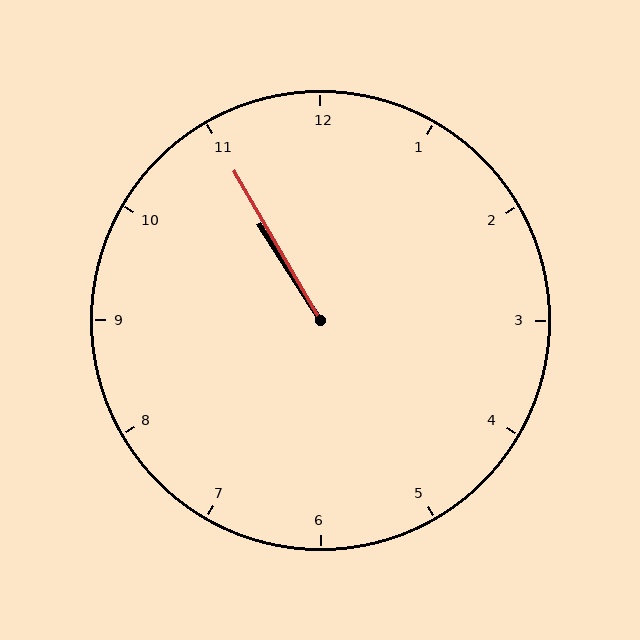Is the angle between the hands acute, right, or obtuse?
It is acute.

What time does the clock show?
10:55.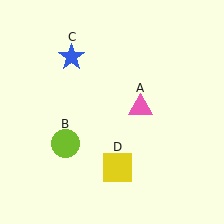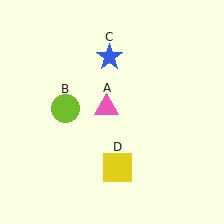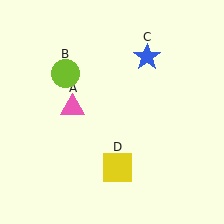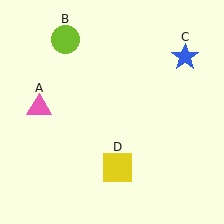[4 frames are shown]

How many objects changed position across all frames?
3 objects changed position: pink triangle (object A), lime circle (object B), blue star (object C).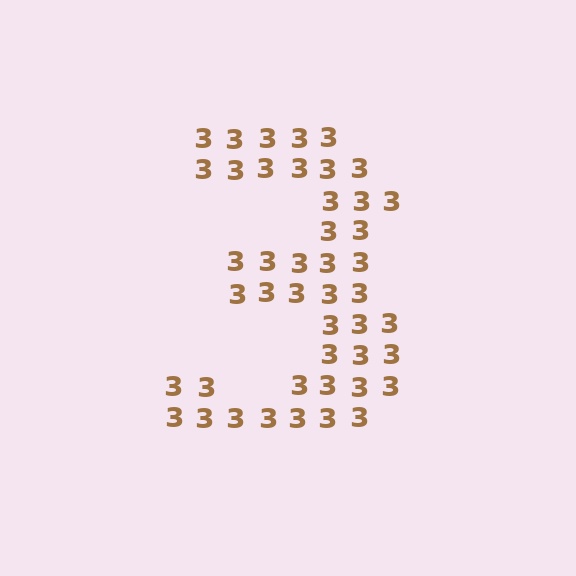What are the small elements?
The small elements are digit 3's.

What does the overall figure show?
The overall figure shows the digit 3.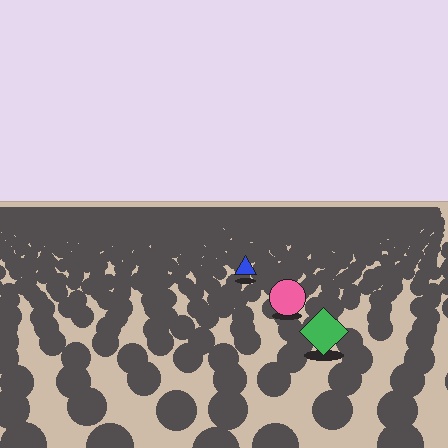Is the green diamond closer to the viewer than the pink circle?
Yes. The green diamond is closer — you can tell from the texture gradient: the ground texture is coarser near it.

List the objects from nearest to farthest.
From nearest to farthest: the green diamond, the pink circle, the blue triangle.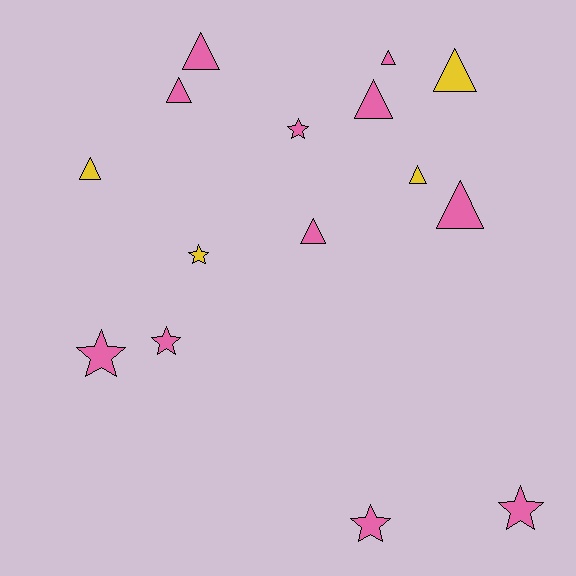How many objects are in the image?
There are 15 objects.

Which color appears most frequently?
Pink, with 11 objects.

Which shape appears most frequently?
Triangle, with 9 objects.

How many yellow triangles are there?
There are 3 yellow triangles.